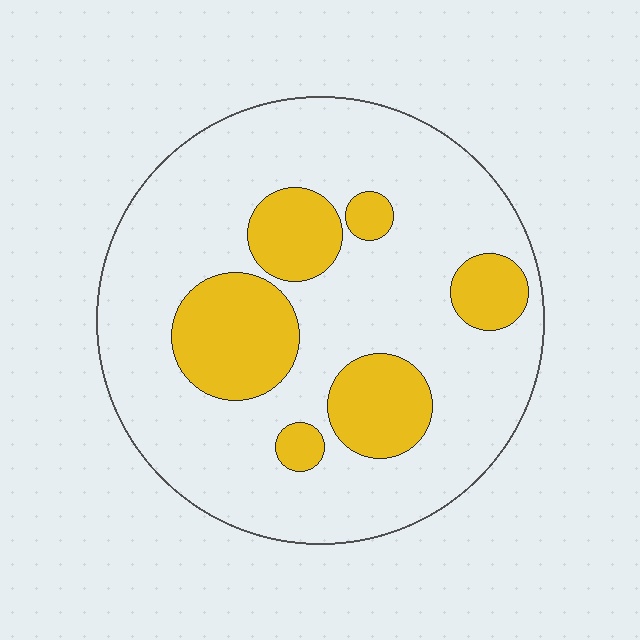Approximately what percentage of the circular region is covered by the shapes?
Approximately 25%.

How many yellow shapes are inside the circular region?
6.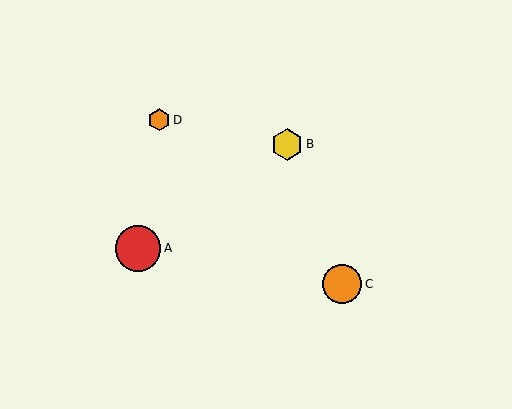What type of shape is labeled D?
Shape D is an orange hexagon.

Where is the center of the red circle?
The center of the red circle is at (138, 248).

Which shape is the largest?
The red circle (labeled A) is the largest.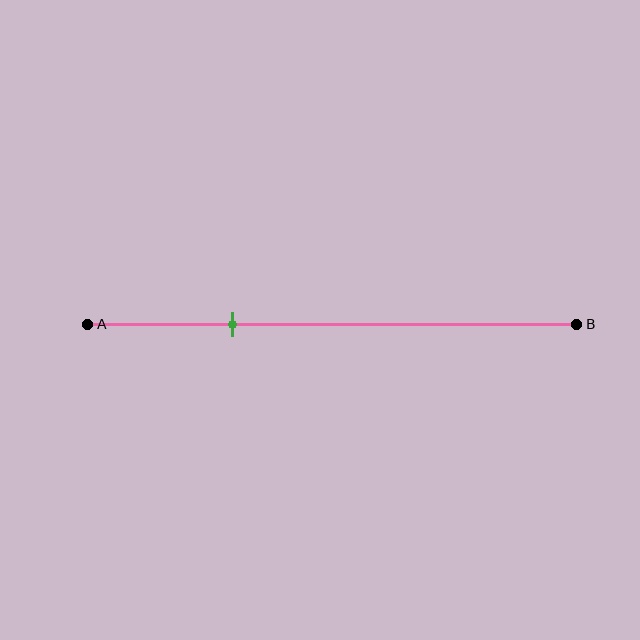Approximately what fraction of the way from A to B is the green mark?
The green mark is approximately 30% of the way from A to B.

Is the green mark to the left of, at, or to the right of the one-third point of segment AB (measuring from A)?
The green mark is to the left of the one-third point of segment AB.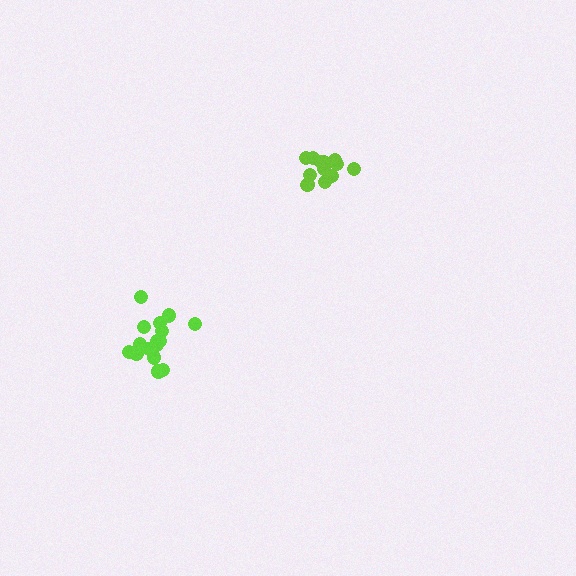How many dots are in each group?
Group 1: 14 dots, Group 2: 18 dots (32 total).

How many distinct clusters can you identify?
There are 2 distinct clusters.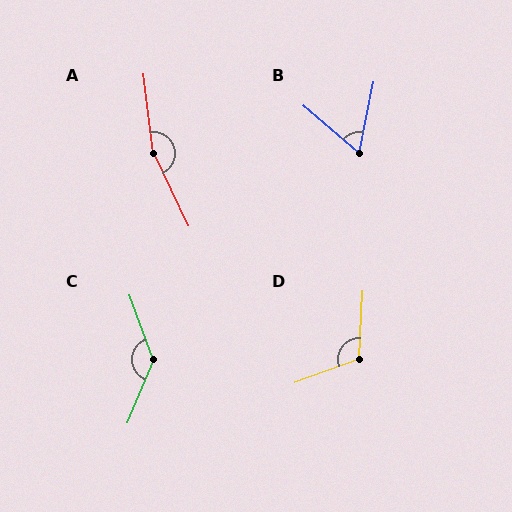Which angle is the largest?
A, at approximately 161 degrees.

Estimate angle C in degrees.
Approximately 137 degrees.